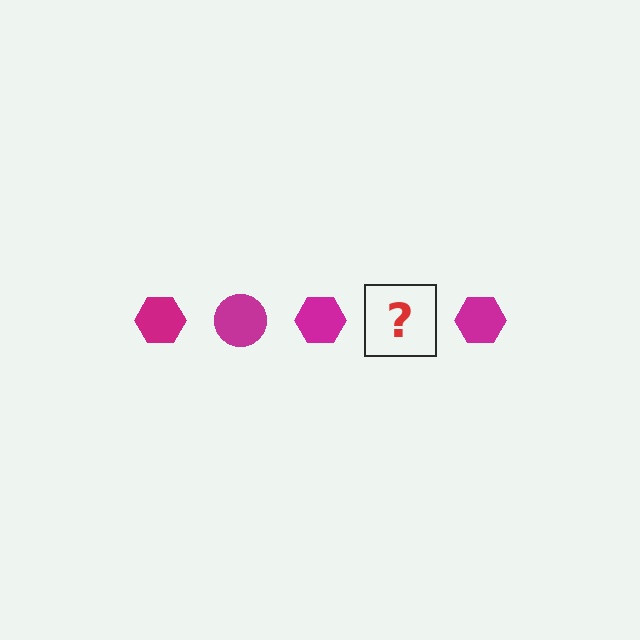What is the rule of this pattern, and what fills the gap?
The rule is that the pattern cycles through hexagon, circle shapes in magenta. The gap should be filled with a magenta circle.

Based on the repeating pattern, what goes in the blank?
The blank should be a magenta circle.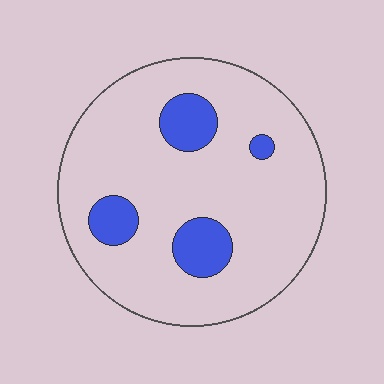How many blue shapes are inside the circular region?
4.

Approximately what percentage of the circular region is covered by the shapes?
Approximately 15%.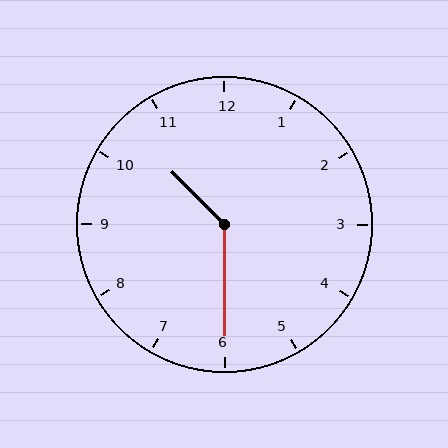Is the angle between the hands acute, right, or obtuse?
It is obtuse.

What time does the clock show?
10:30.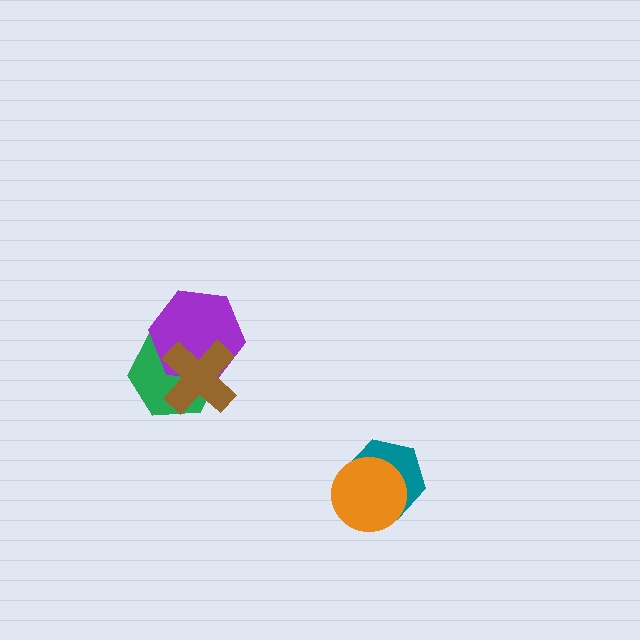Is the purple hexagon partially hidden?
Yes, it is partially covered by another shape.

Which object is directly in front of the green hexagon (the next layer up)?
The purple hexagon is directly in front of the green hexagon.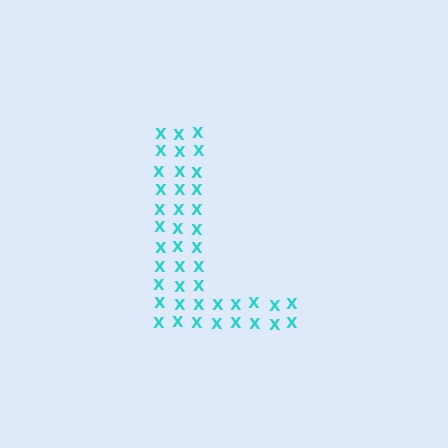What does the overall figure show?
The overall figure shows the letter L.